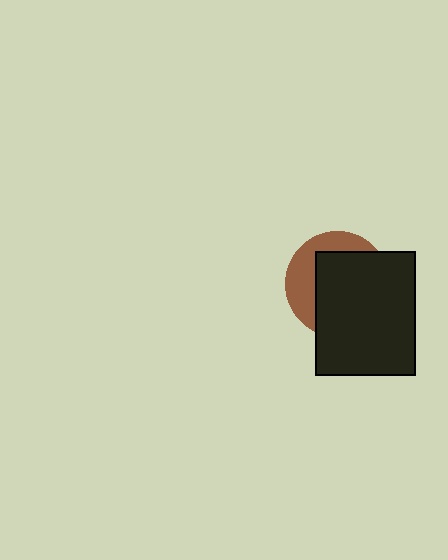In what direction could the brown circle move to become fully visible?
The brown circle could move toward the upper-left. That would shift it out from behind the black rectangle entirely.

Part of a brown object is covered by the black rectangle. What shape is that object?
It is a circle.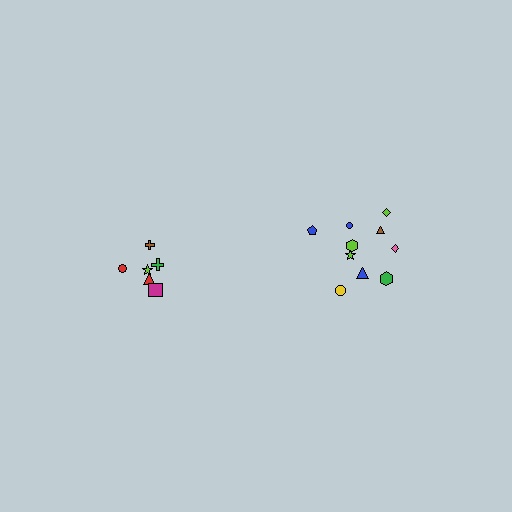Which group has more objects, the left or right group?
The right group.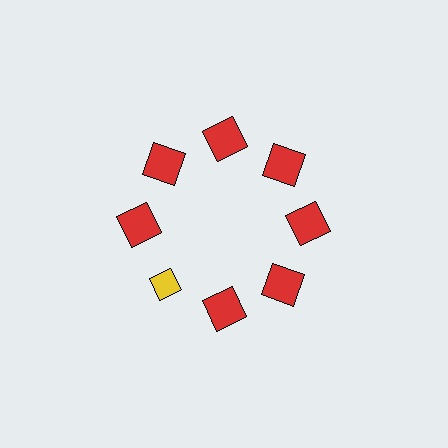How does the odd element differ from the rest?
It differs in both color (yellow instead of red) and shape (diamond instead of square).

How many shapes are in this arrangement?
There are 8 shapes arranged in a ring pattern.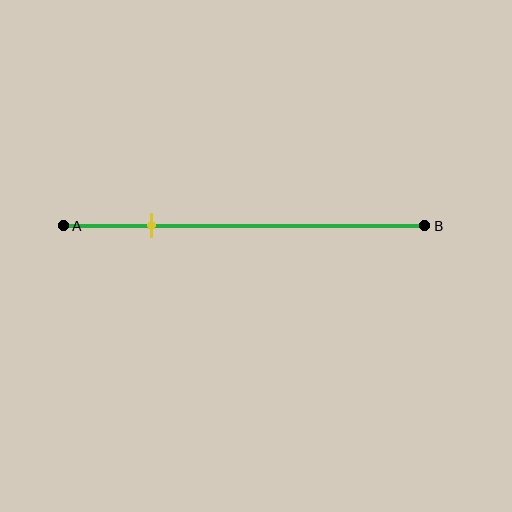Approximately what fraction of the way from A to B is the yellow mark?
The yellow mark is approximately 25% of the way from A to B.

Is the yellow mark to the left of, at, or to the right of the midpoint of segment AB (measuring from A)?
The yellow mark is to the left of the midpoint of segment AB.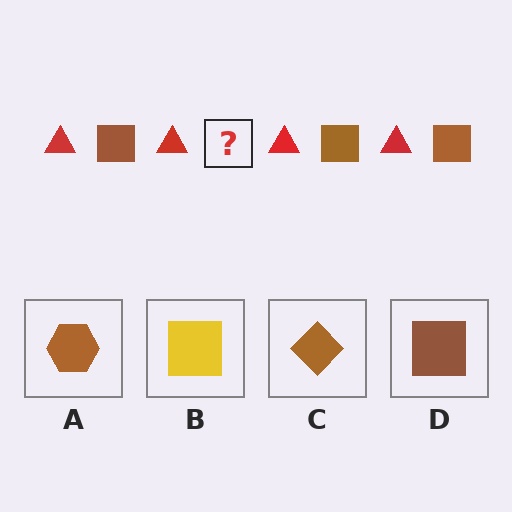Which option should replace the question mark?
Option D.